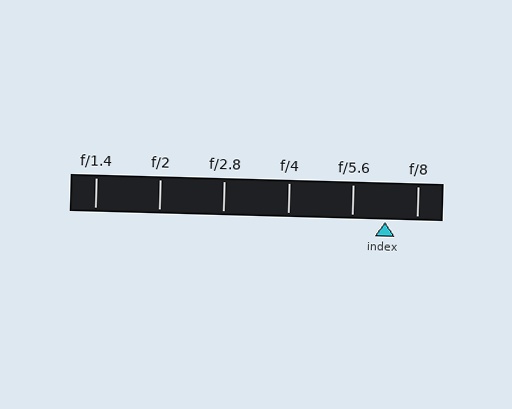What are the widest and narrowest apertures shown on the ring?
The widest aperture shown is f/1.4 and the narrowest is f/8.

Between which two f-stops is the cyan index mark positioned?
The index mark is between f/5.6 and f/8.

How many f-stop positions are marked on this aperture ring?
There are 6 f-stop positions marked.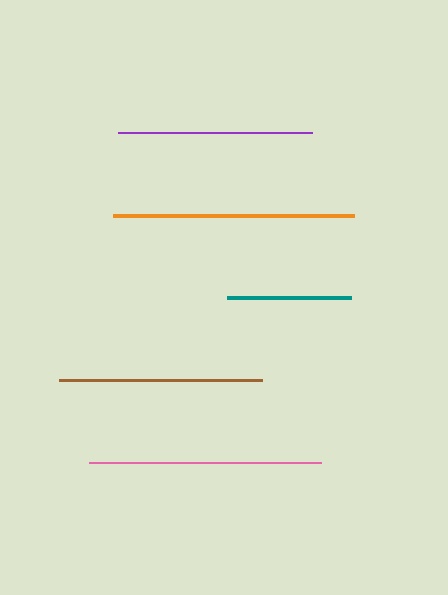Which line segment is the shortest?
The teal line is the shortest at approximately 124 pixels.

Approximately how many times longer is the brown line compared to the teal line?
The brown line is approximately 1.6 times the length of the teal line.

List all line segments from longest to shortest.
From longest to shortest: orange, pink, brown, purple, teal.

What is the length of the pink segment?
The pink segment is approximately 231 pixels long.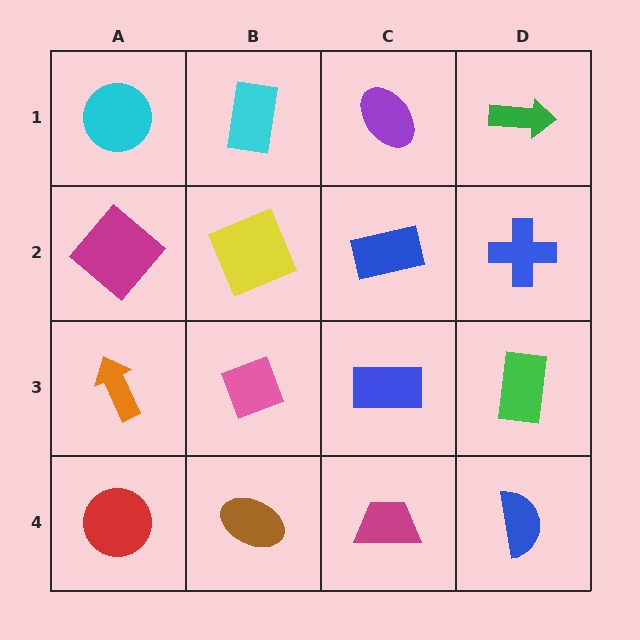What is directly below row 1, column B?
A yellow square.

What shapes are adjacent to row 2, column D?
A green arrow (row 1, column D), a green rectangle (row 3, column D), a blue rectangle (row 2, column C).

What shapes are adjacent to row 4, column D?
A green rectangle (row 3, column D), a magenta trapezoid (row 4, column C).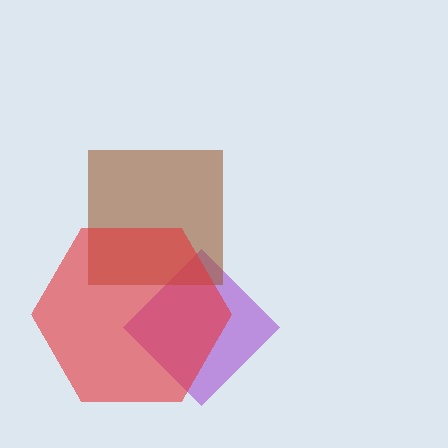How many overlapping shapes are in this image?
There are 3 overlapping shapes in the image.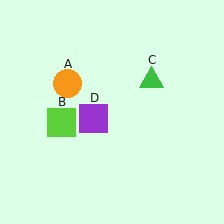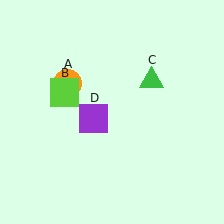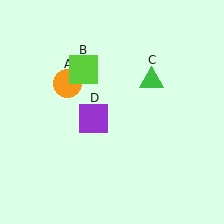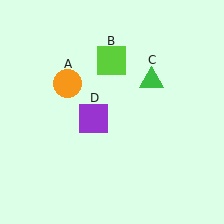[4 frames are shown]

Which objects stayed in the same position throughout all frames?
Orange circle (object A) and green triangle (object C) and purple square (object D) remained stationary.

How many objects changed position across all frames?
1 object changed position: lime square (object B).